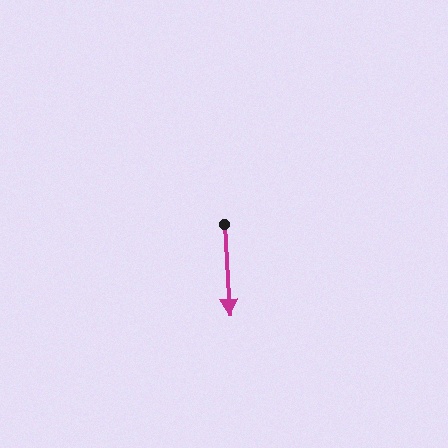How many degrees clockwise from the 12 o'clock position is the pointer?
Approximately 177 degrees.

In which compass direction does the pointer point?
South.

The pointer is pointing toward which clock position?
Roughly 6 o'clock.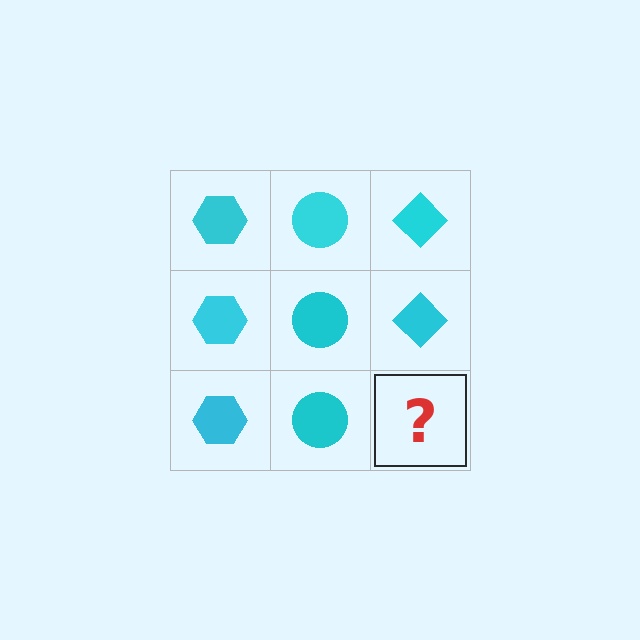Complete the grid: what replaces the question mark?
The question mark should be replaced with a cyan diamond.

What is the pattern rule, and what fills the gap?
The rule is that each column has a consistent shape. The gap should be filled with a cyan diamond.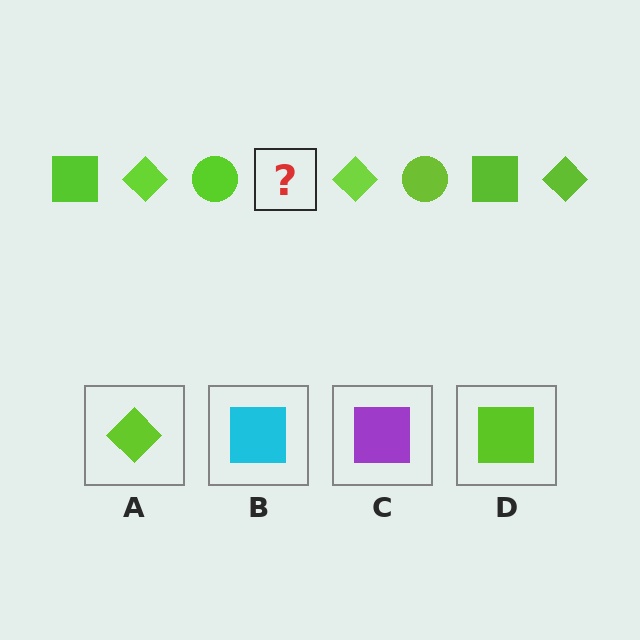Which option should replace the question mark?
Option D.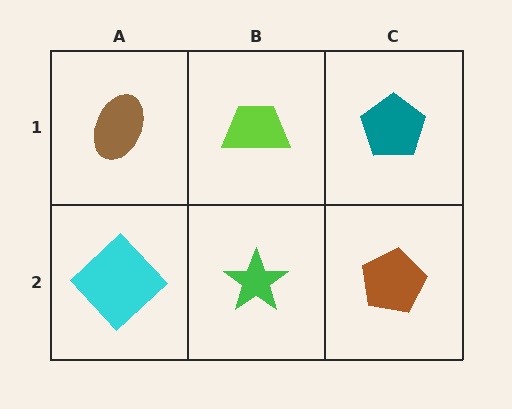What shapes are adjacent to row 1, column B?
A green star (row 2, column B), a brown ellipse (row 1, column A), a teal pentagon (row 1, column C).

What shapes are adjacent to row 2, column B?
A lime trapezoid (row 1, column B), a cyan diamond (row 2, column A), a brown pentagon (row 2, column C).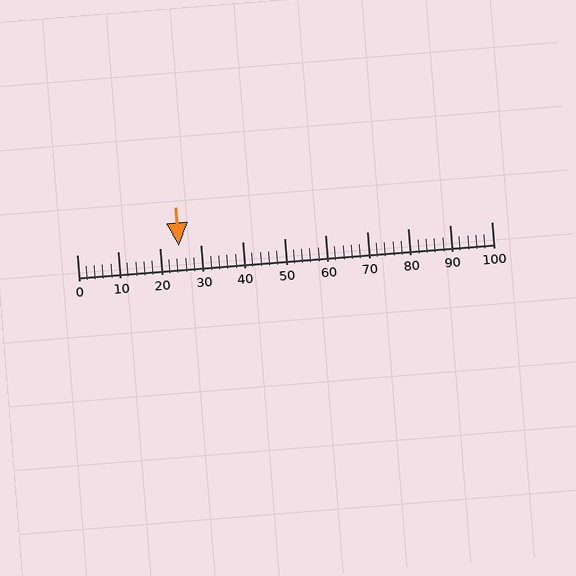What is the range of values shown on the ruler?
The ruler shows values from 0 to 100.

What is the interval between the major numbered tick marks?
The major tick marks are spaced 10 units apart.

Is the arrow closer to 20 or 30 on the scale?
The arrow is closer to 20.